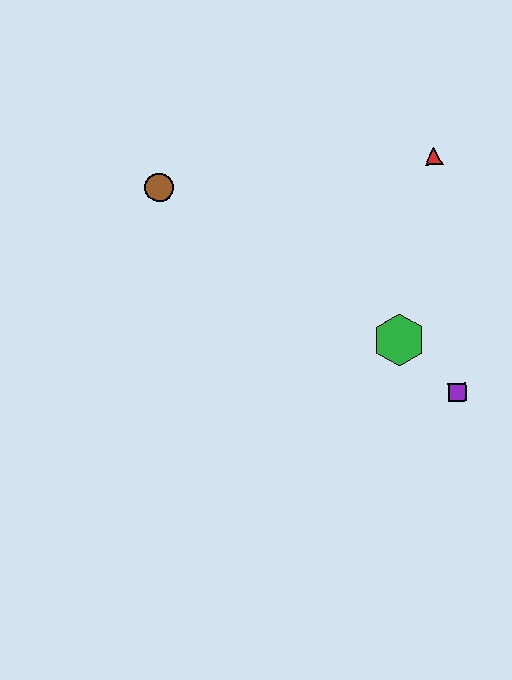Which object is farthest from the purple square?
The brown circle is farthest from the purple square.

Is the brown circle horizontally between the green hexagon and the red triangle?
No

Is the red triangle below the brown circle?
No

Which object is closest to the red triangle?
The green hexagon is closest to the red triangle.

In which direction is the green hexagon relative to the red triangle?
The green hexagon is below the red triangle.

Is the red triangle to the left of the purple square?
Yes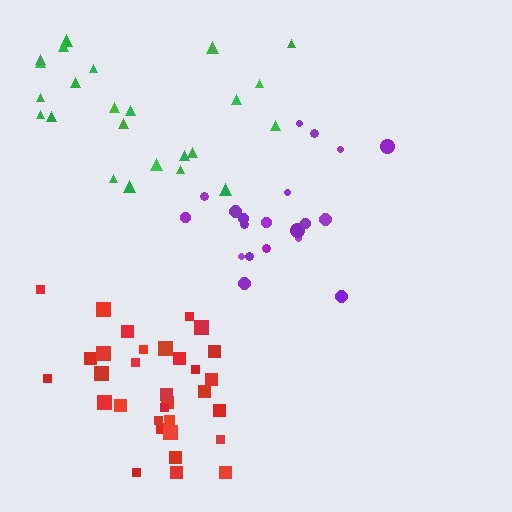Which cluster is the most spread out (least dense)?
Green.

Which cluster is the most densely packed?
Red.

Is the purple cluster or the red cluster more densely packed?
Red.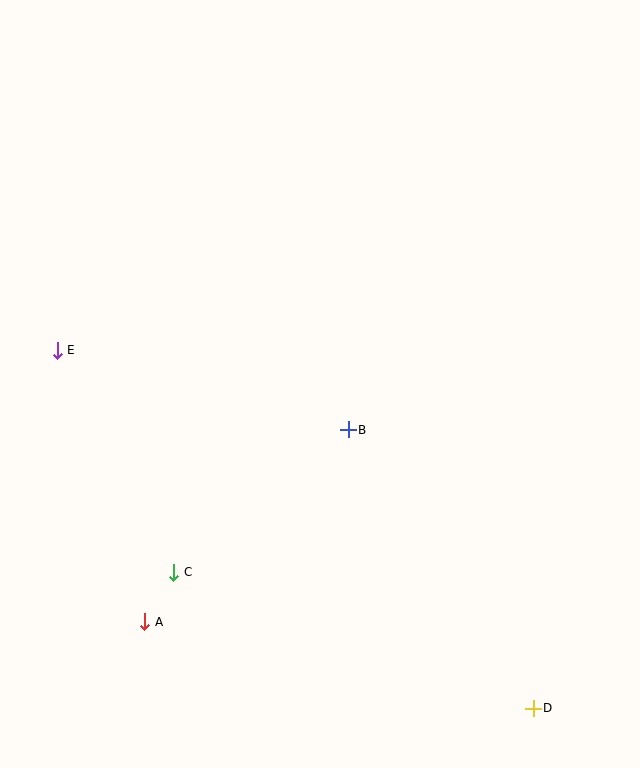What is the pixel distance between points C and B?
The distance between C and B is 225 pixels.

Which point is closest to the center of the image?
Point B at (348, 430) is closest to the center.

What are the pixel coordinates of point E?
Point E is at (57, 350).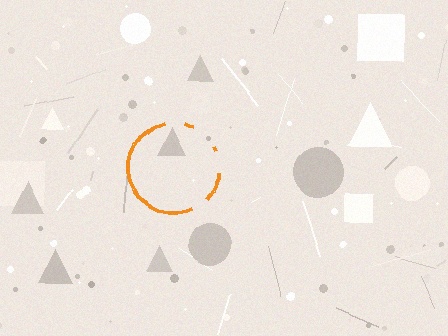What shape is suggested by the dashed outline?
The dashed outline suggests a circle.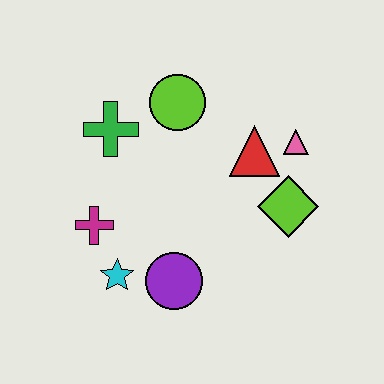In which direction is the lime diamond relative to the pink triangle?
The lime diamond is below the pink triangle.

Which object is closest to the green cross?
The lime circle is closest to the green cross.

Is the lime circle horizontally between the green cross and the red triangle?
Yes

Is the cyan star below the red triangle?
Yes